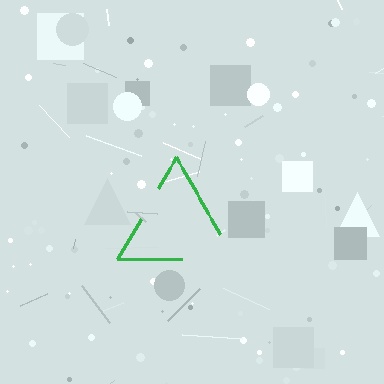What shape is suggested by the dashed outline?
The dashed outline suggests a triangle.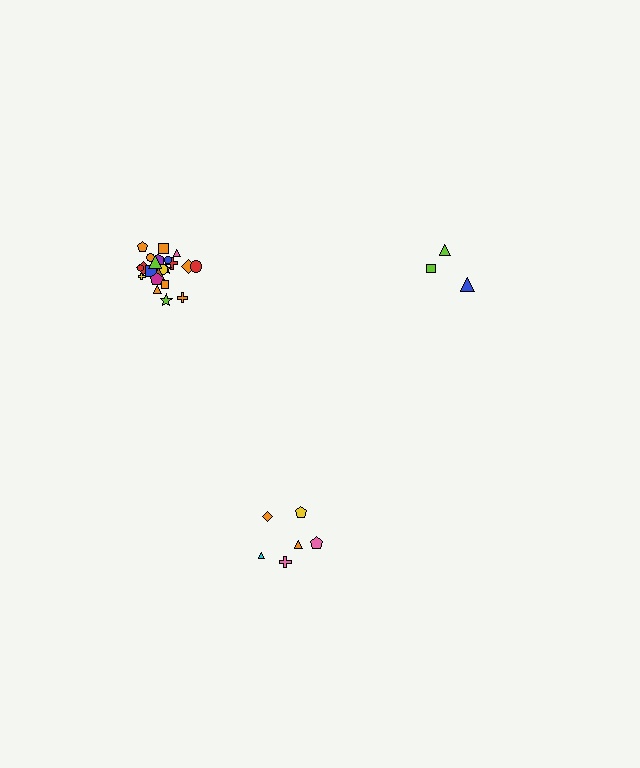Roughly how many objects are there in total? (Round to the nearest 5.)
Roughly 30 objects in total.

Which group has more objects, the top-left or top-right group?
The top-left group.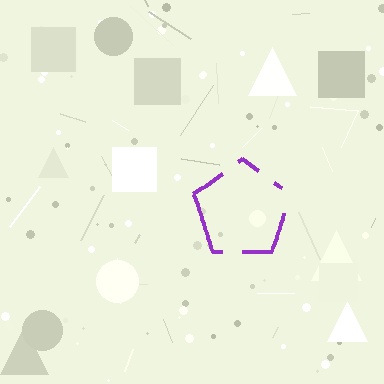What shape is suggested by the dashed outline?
The dashed outline suggests a pentagon.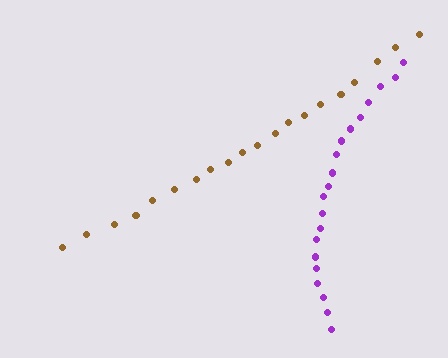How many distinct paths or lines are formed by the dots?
There are 2 distinct paths.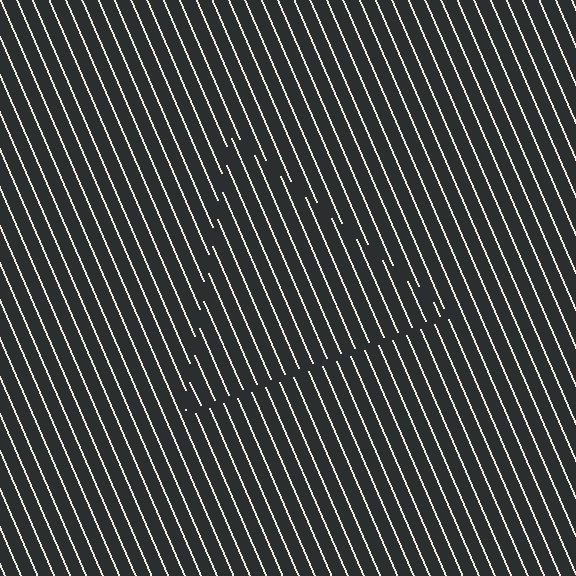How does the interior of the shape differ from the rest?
The interior of the shape contains the same grating, shifted by half a period — the contour is defined by the phase discontinuity where line-ends from the inner and outer gratings abut.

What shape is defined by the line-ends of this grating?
An illusory triangle. The interior of the shape contains the same grating, shifted by half a period — the contour is defined by the phase discontinuity where line-ends from the inner and outer gratings abut.